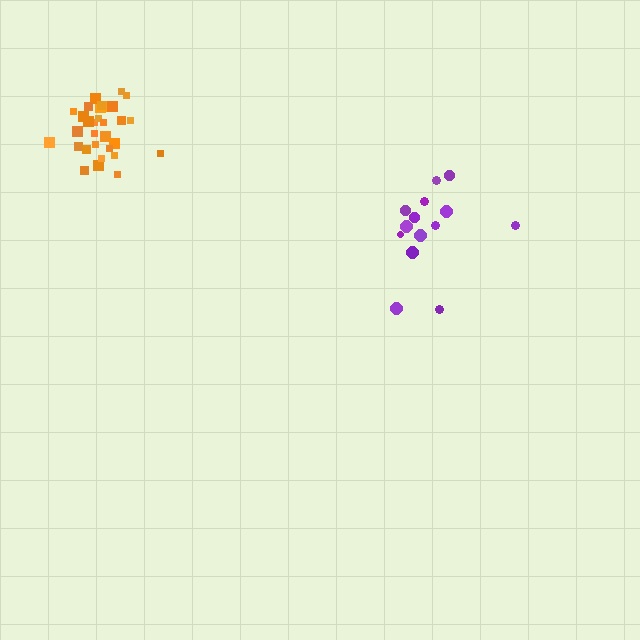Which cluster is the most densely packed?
Orange.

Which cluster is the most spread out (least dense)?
Purple.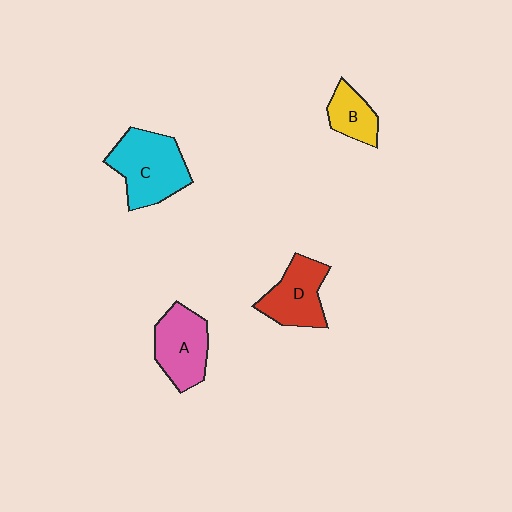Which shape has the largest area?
Shape C (cyan).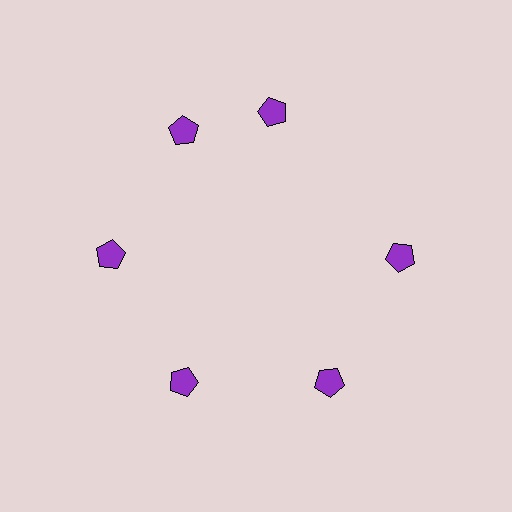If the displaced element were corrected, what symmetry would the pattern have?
It would have 6-fold rotational symmetry — the pattern would map onto itself every 60 degrees.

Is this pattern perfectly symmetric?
No. The 6 purple pentagons are arranged in a ring, but one element near the 1 o'clock position is rotated out of alignment along the ring, breaking the 6-fold rotational symmetry.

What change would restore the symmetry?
The symmetry would be restored by rotating it back into even spacing with its neighbors so that all 6 pentagons sit at equal angles and equal distance from the center.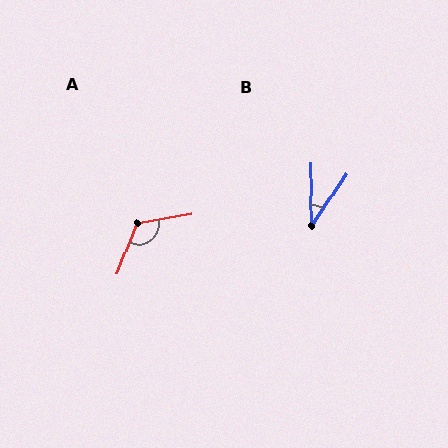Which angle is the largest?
A, at approximately 120 degrees.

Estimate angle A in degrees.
Approximately 120 degrees.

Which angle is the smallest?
B, at approximately 35 degrees.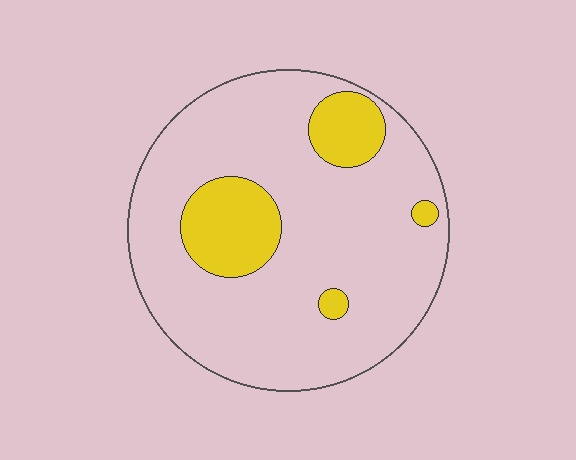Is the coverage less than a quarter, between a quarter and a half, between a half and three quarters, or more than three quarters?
Less than a quarter.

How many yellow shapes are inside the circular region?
4.